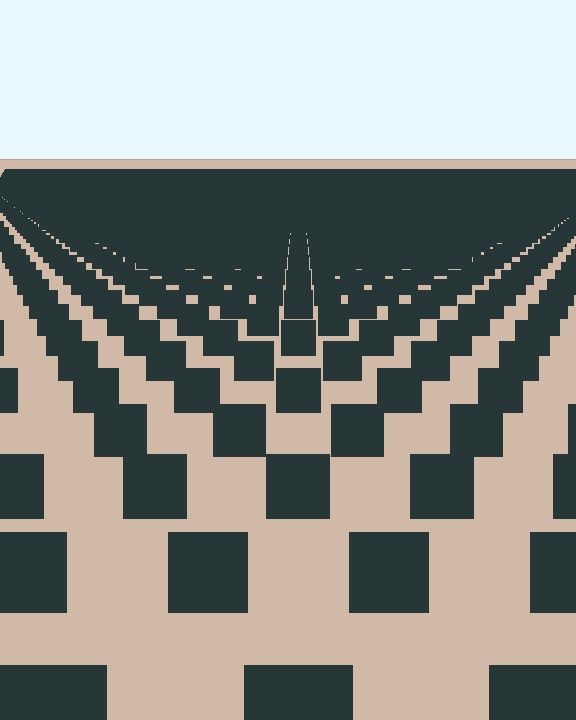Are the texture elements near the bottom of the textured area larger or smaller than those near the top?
Larger. Near the bottom, elements are closer to the viewer and appear at a bigger on-screen size.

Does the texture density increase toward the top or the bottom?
Density increases toward the top.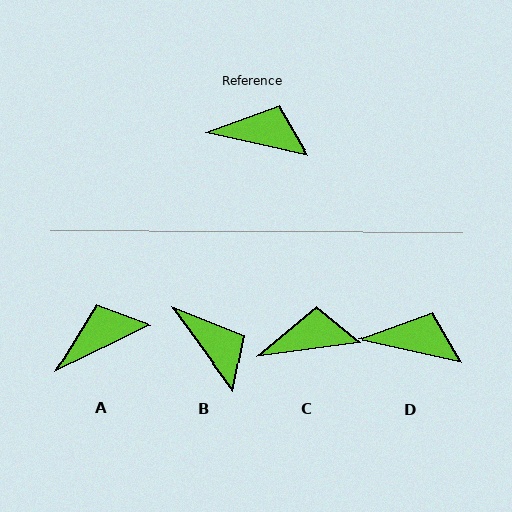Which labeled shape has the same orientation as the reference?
D.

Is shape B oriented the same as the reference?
No, it is off by about 42 degrees.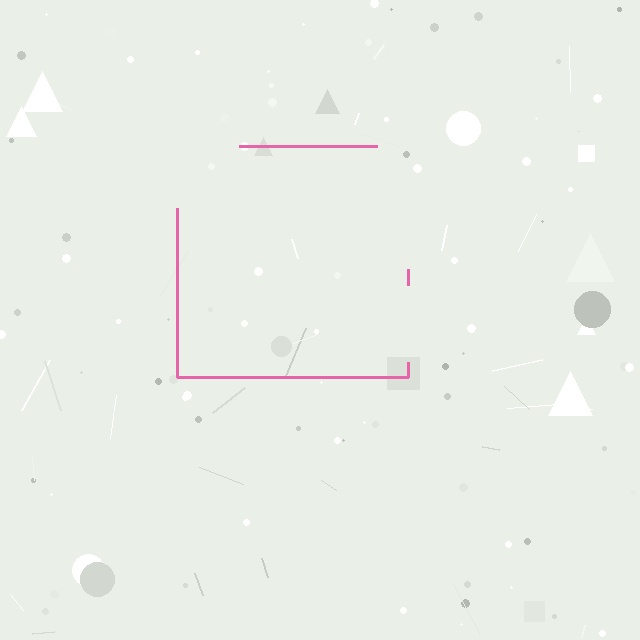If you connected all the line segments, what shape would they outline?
They would outline a square.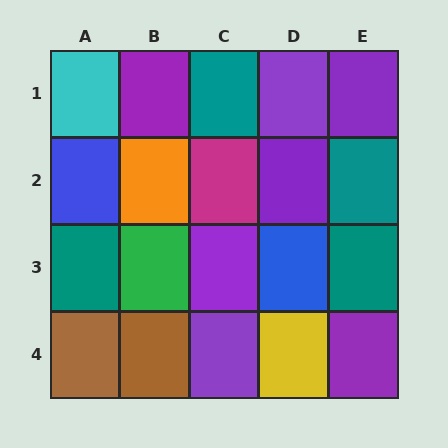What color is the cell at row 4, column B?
Brown.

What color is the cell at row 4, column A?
Brown.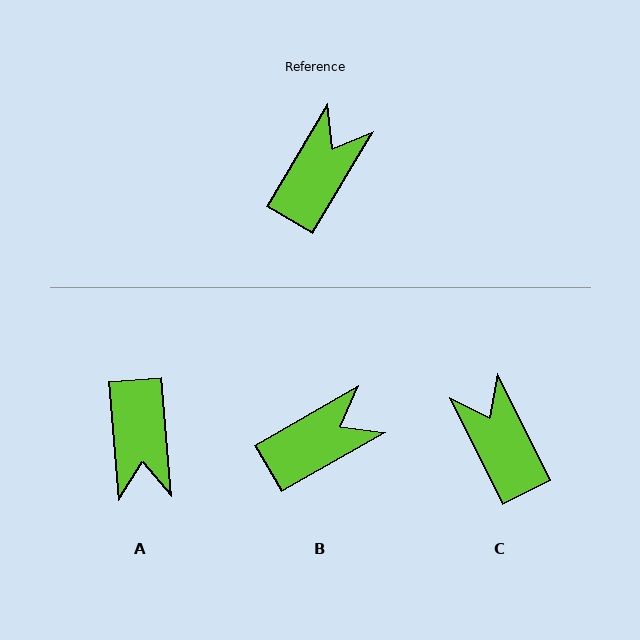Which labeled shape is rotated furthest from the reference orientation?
A, about 144 degrees away.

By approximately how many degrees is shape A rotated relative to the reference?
Approximately 144 degrees clockwise.